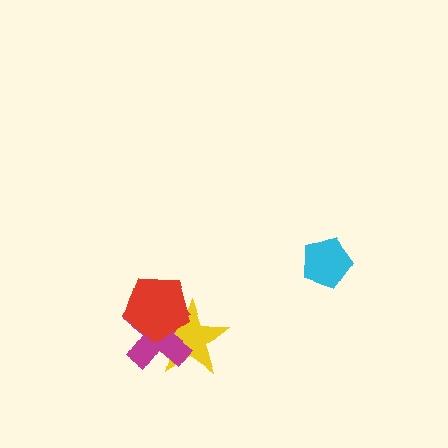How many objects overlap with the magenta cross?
2 objects overlap with the magenta cross.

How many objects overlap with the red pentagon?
2 objects overlap with the red pentagon.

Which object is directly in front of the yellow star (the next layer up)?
The magenta cross is directly in front of the yellow star.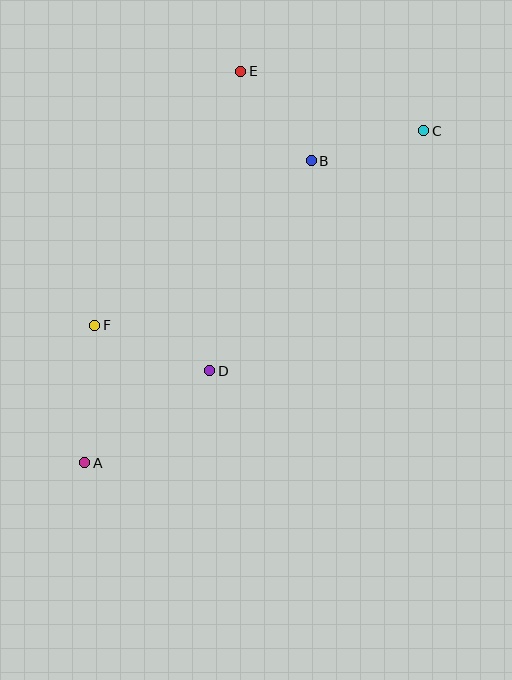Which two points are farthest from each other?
Points A and C are farthest from each other.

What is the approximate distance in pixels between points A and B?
The distance between A and B is approximately 377 pixels.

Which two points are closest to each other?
Points B and E are closest to each other.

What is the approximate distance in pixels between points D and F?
The distance between D and F is approximately 124 pixels.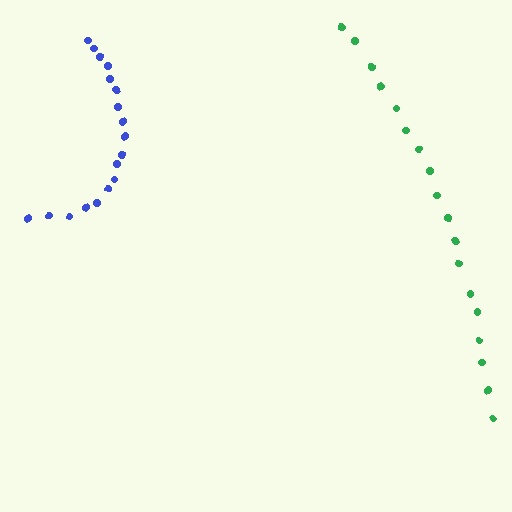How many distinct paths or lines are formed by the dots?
There are 2 distinct paths.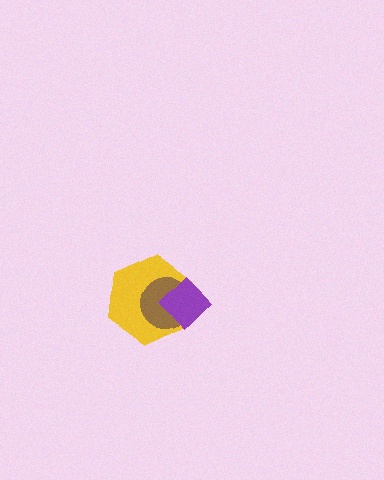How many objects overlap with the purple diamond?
2 objects overlap with the purple diamond.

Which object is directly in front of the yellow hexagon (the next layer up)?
The brown circle is directly in front of the yellow hexagon.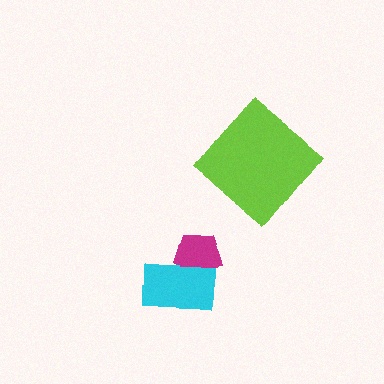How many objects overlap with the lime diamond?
0 objects overlap with the lime diamond.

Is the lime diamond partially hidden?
No, no other shape covers it.